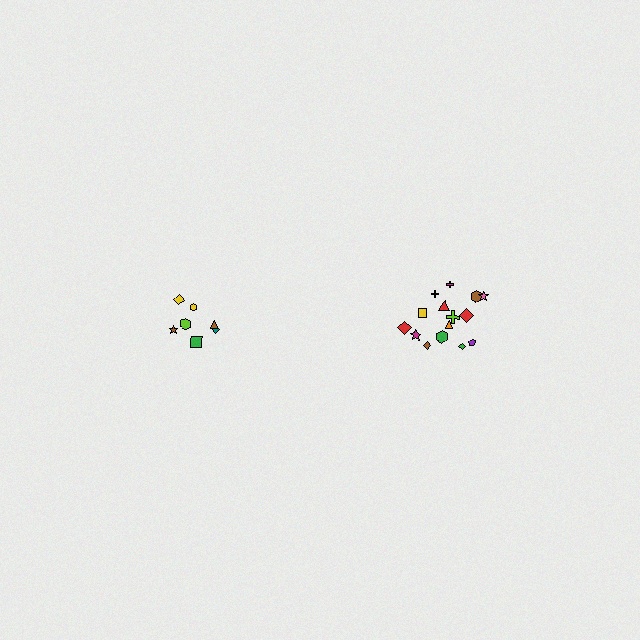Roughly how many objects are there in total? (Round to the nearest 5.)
Roughly 20 objects in total.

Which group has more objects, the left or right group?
The right group.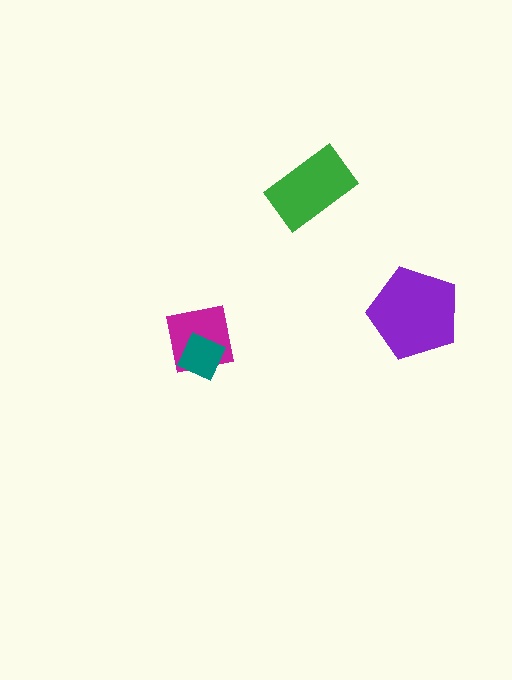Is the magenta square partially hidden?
Yes, it is partially covered by another shape.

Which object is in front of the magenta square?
The teal diamond is in front of the magenta square.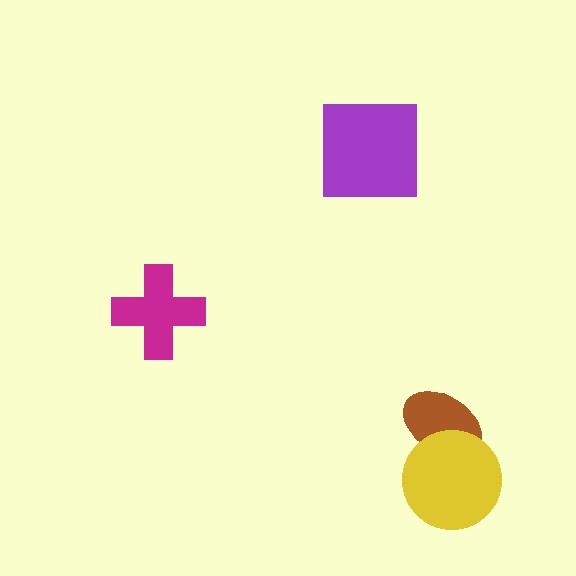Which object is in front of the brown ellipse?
The yellow circle is in front of the brown ellipse.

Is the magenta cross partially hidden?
No, no other shape covers it.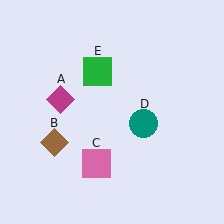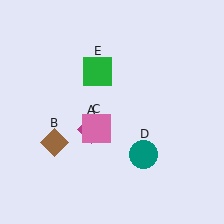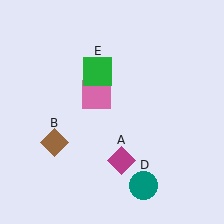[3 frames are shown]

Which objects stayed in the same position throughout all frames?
Brown diamond (object B) and green square (object E) remained stationary.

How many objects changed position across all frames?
3 objects changed position: magenta diamond (object A), pink square (object C), teal circle (object D).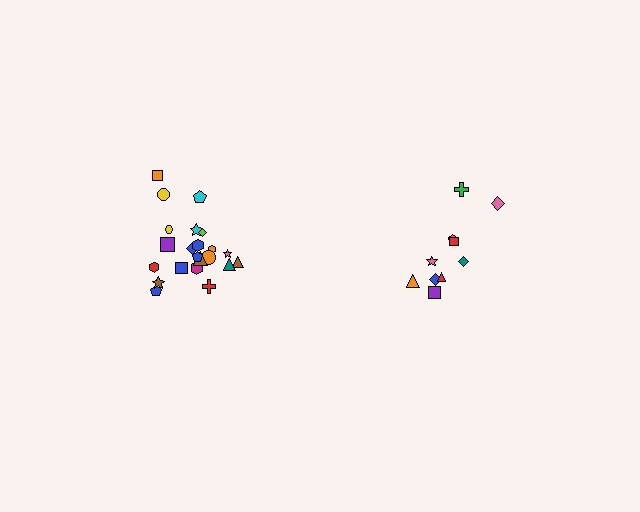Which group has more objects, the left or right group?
The left group.